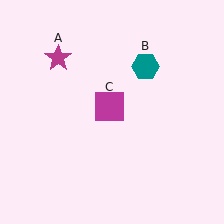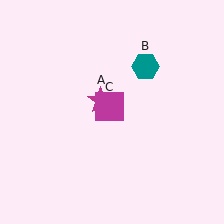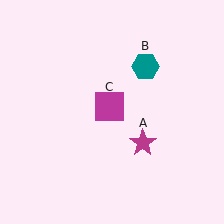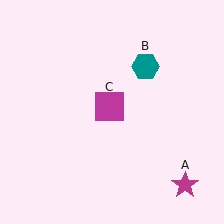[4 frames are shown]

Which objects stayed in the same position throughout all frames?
Teal hexagon (object B) and magenta square (object C) remained stationary.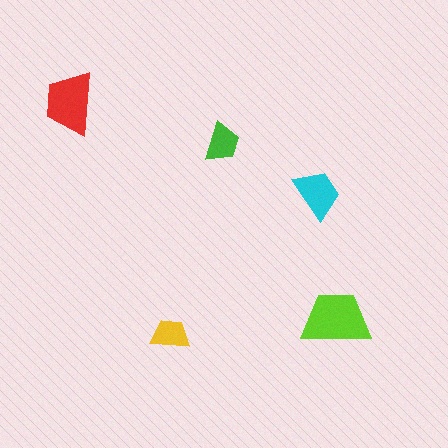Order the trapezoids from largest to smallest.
the lime one, the red one, the cyan one, the green one, the yellow one.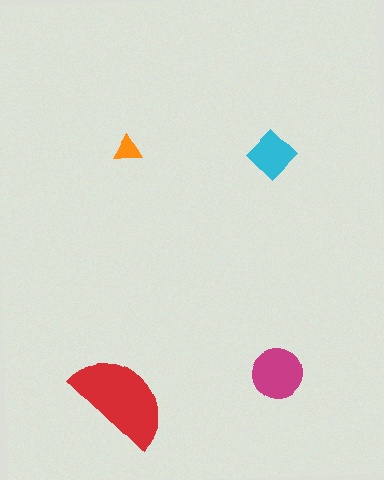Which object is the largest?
The red semicircle.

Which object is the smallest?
The orange triangle.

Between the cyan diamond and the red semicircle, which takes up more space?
The red semicircle.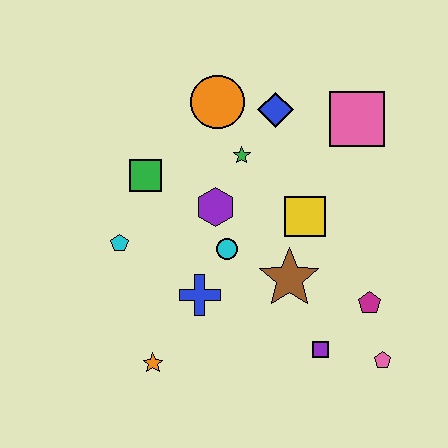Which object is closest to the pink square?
The blue diamond is closest to the pink square.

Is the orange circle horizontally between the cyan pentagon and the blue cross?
No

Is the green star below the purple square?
No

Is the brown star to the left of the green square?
No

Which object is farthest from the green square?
The pink pentagon is farthest from the green square.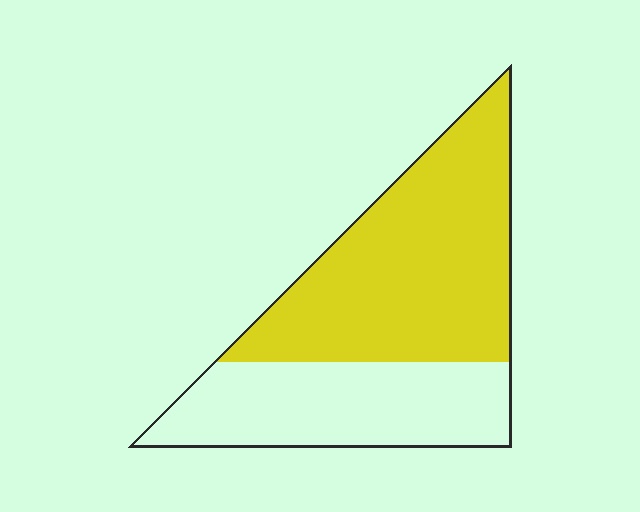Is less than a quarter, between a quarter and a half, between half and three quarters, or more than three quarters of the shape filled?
Between half and three quarters.